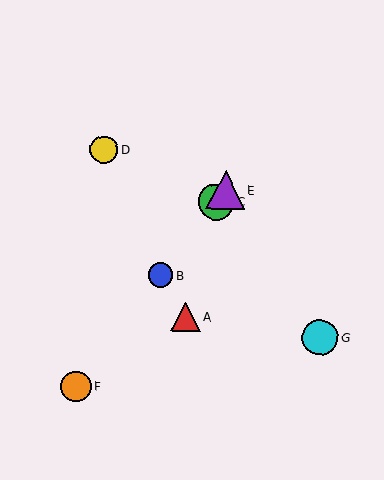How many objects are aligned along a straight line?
4 objects (B, C, E, F) are aligned along a straight line.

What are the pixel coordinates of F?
Object F is at (76, 386).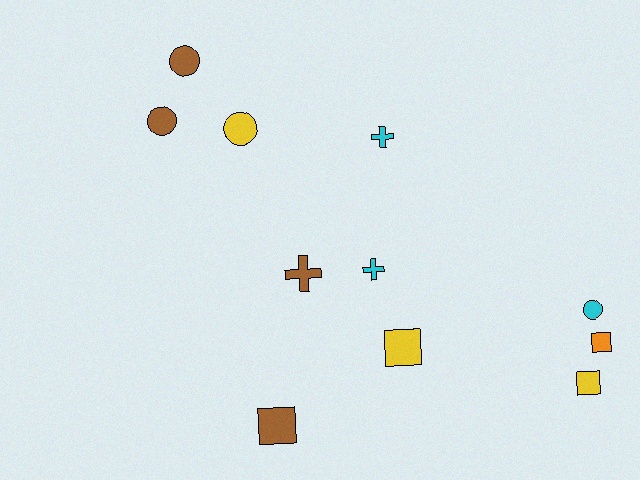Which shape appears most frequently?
Square, with 4 objects.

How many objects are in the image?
There are 11 objects.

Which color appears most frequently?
Brown, with 4 objects.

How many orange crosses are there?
There are no orange crosses.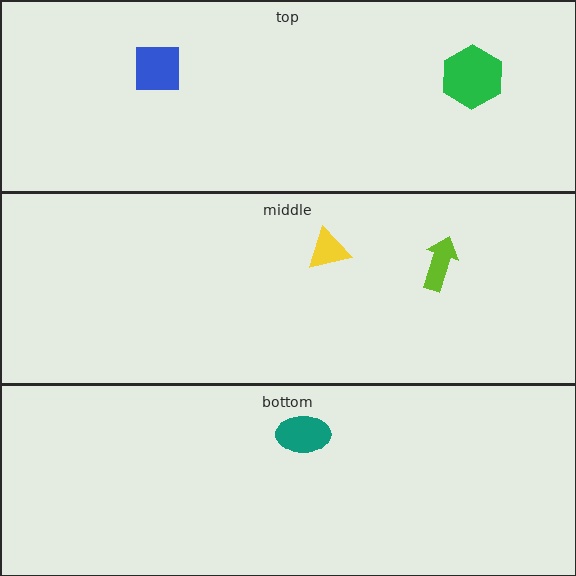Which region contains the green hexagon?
The top region.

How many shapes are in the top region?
2.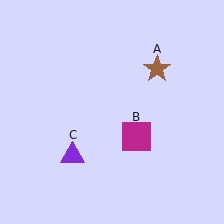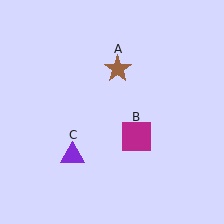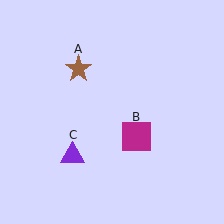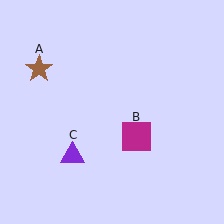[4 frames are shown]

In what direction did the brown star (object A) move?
The brown star (object A) moved left.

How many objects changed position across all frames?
1 object changed position: brown star (object A).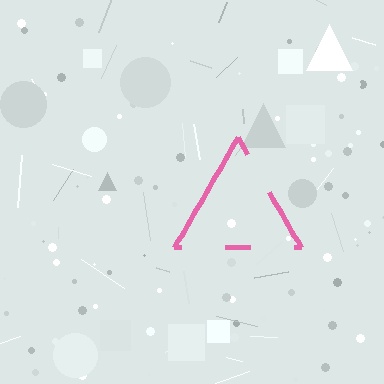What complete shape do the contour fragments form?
The contour fragments form a triangle.